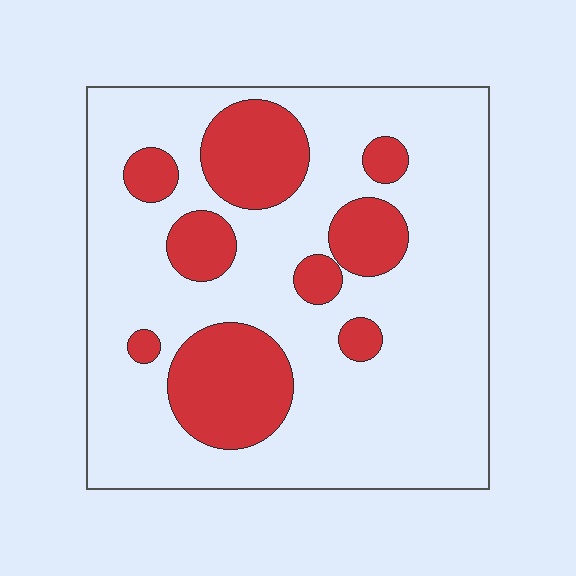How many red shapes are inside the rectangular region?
9.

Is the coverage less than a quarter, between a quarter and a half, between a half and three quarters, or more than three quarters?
Less than a quarter.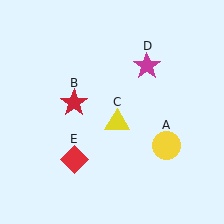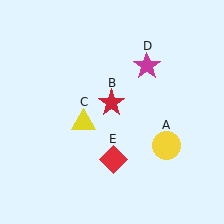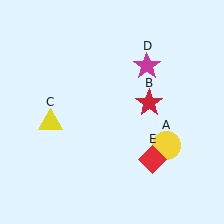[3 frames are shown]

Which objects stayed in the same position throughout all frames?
Yellow circle (object A) and magenta star (object D) remained stationary.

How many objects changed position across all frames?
3 objects changed position: red star (object B), yellow triangle (object C), red diamond (object E).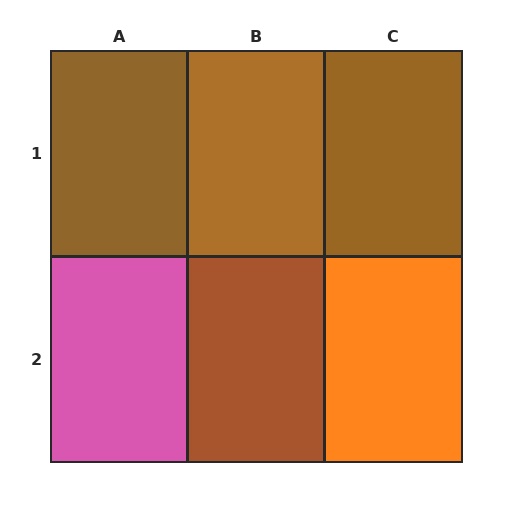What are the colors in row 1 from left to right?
Brown, brown, brown.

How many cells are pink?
1 cell is pink.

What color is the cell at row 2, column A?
Pink.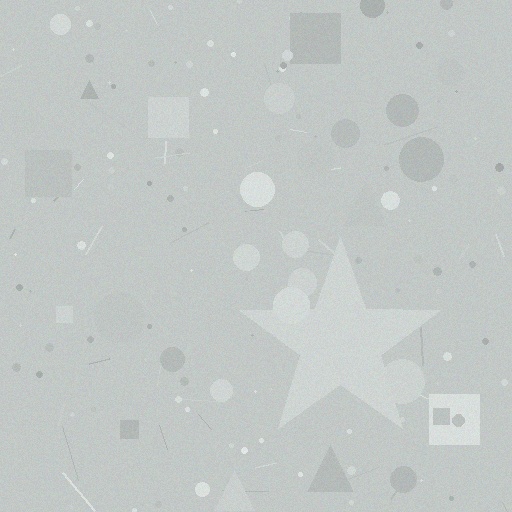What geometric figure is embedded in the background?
A star is embedded in the background.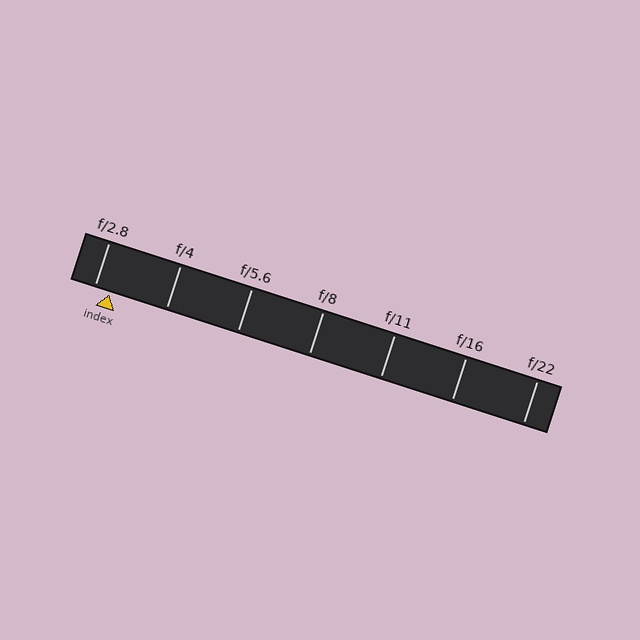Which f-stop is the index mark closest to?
The index mark is closest to f/2.8.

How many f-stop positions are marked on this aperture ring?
There are 7 f-stop positions marked.